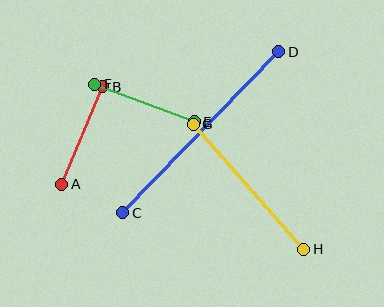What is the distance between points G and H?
The distance is approximately 167 pixels.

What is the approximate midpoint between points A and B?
The midpoint is at approximately (82, 136) pixels.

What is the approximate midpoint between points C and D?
The midpoint is at approximately (201, 132) pixels.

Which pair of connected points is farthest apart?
Points C and D are farthest apart.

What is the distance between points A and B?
The distance is approximately 106 pixels.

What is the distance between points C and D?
The distance is approximately 224 pixels.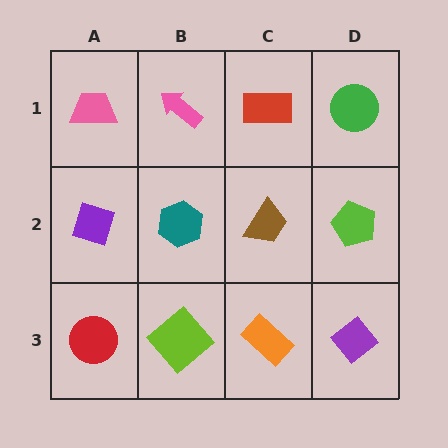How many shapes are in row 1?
4 shapes.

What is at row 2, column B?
A teal hexagon.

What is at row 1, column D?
A green circle.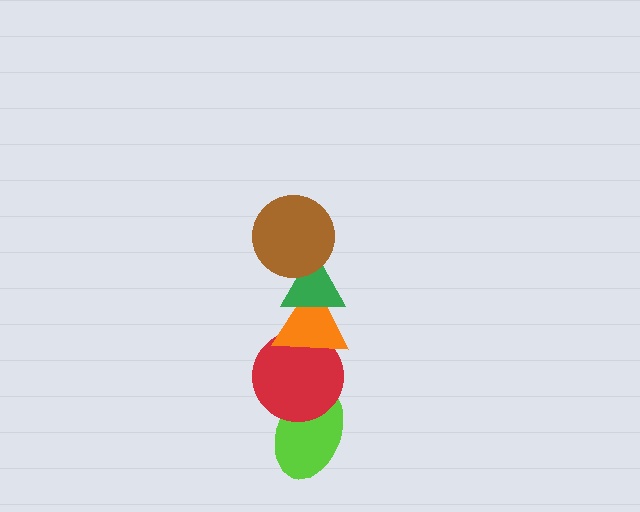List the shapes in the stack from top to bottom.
From top to bottom: the brown circle, the green triangle, the orange triangle, the red circle, the lime ellipse.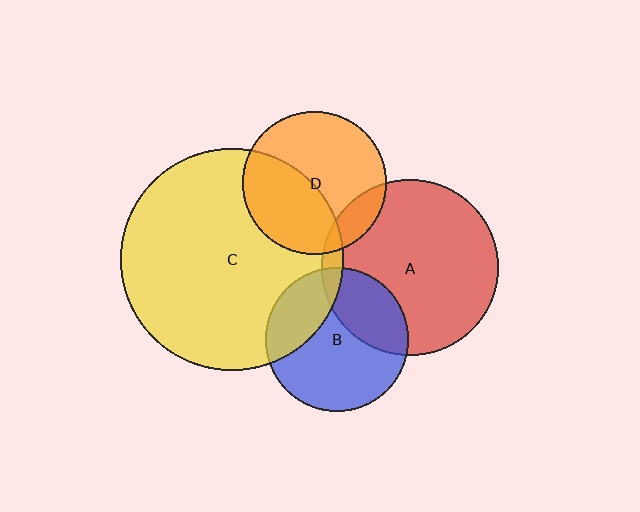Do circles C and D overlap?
Yes.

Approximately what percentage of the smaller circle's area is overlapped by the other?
Approximately 40%.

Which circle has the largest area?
Circle C (yellow).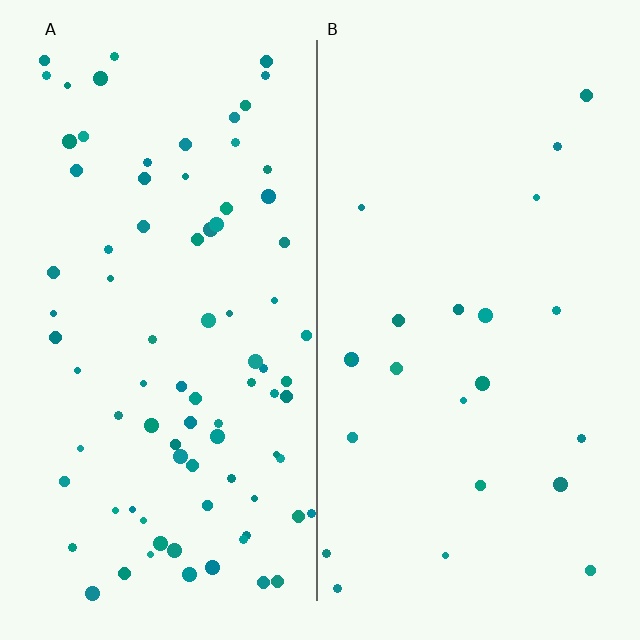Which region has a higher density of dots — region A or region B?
A (the left).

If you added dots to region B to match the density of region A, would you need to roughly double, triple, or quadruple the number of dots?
Approximately quadruple.